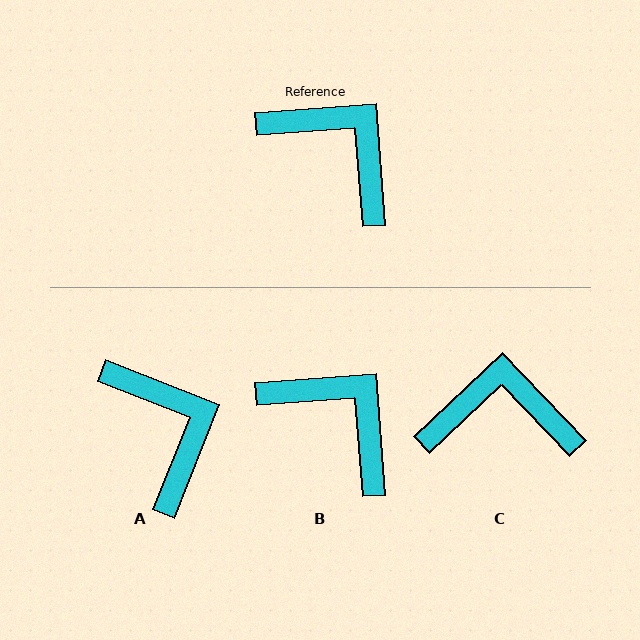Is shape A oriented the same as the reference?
No, it is off by about 26 degrees.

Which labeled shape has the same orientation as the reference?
B.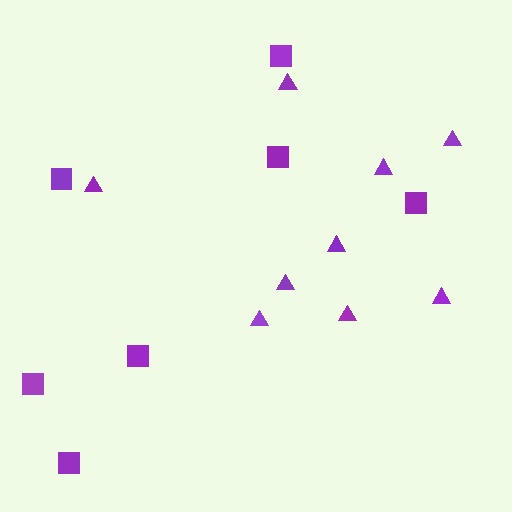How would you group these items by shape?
There are 2 groups: one group of triangles (9) and one group of squares (7).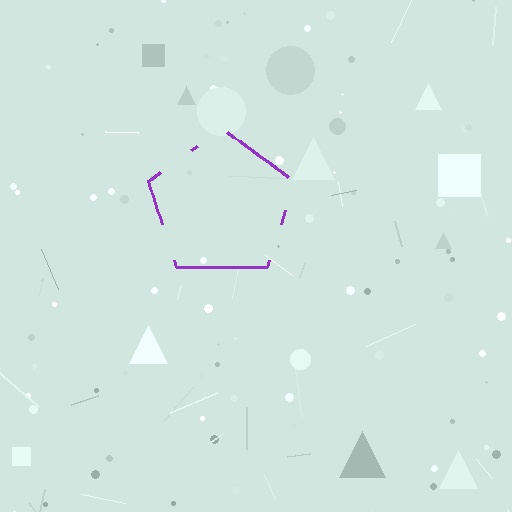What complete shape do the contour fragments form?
The contour fragments form a pentagon.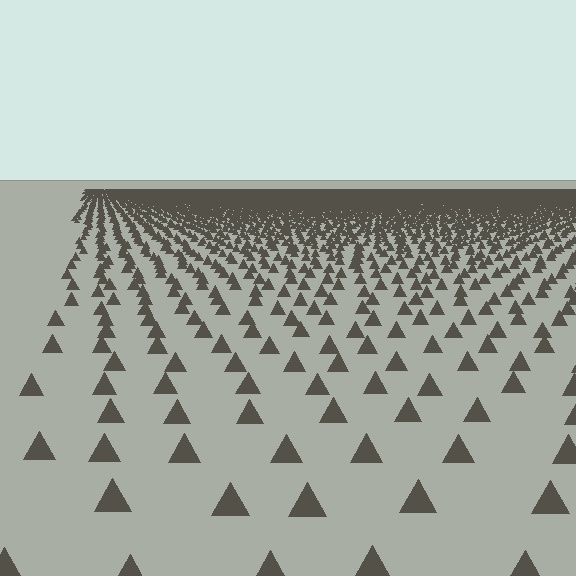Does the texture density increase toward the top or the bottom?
Density increases toward the top.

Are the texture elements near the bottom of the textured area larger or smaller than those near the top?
Larger. Near the bottom, elements are closer to the viewer and appear at a bigger on-screen size.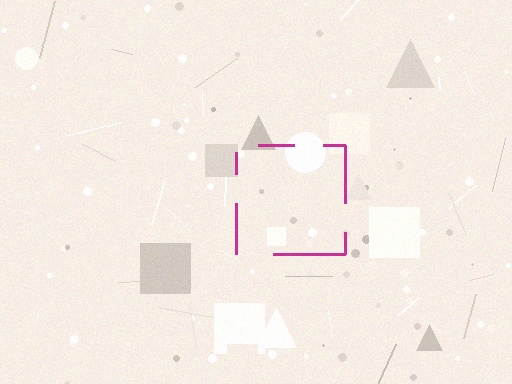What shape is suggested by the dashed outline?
The dashed outline suggests a square.